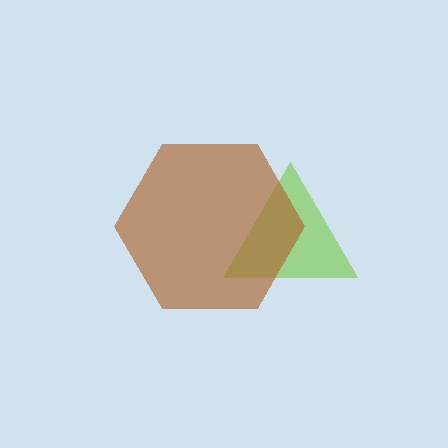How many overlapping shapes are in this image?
There are 2 overlapping shapes in the image.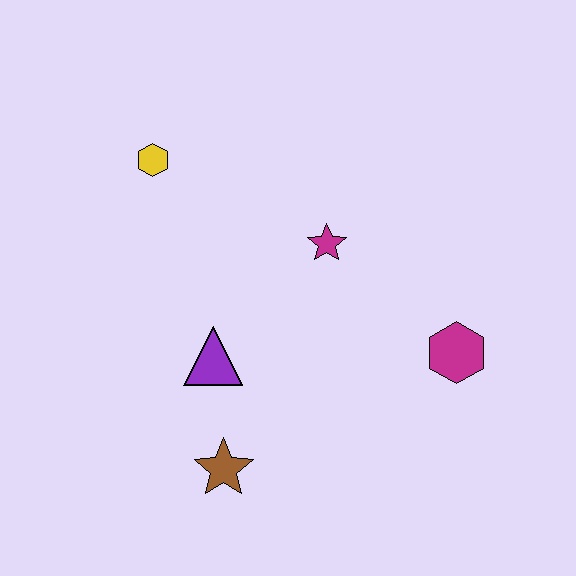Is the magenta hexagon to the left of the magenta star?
No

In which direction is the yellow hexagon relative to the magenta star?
The yellow hexagon is to the left of the magenta star.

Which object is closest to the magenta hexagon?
The magenta star is closest to the magenta hexagon.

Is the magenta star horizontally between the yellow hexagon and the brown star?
No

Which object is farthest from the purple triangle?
The magenta hexagon is farthest from the purple triangle.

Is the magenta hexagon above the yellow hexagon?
No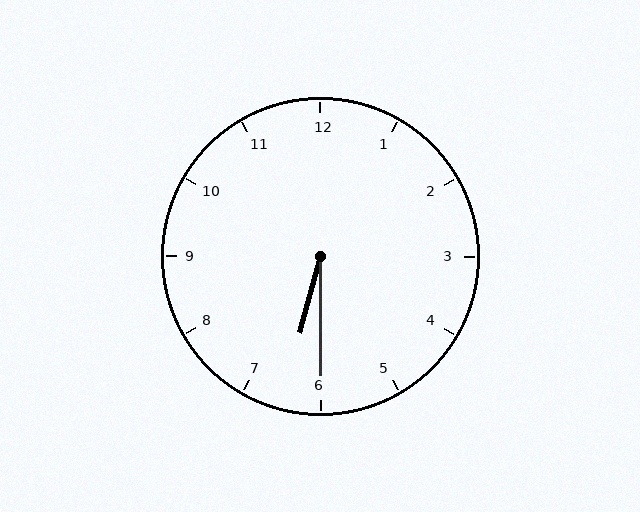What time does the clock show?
6:30.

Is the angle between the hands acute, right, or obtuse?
It is acute.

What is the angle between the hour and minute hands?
Approximately 15 degrees.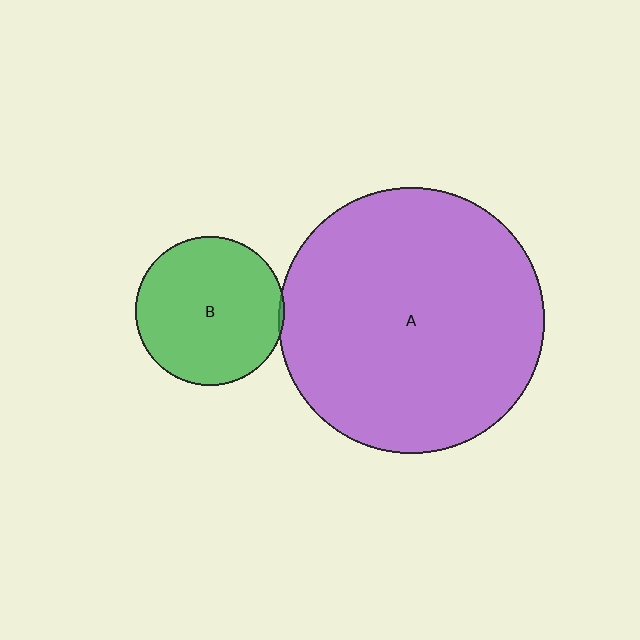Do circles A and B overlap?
Yes.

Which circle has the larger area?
Circle A (purple).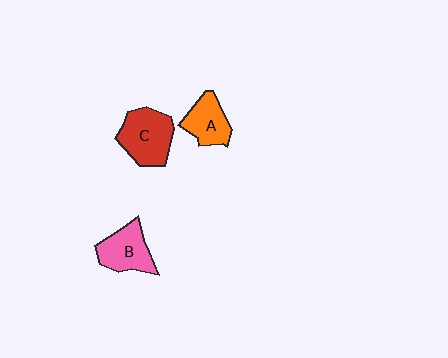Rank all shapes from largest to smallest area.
From largest to smallest: C (red), B (pink), A (orange).